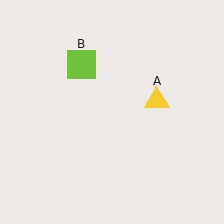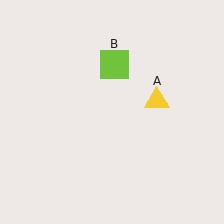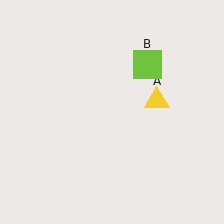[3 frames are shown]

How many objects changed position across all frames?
1 object changed position: lime square (object B).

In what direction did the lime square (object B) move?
The lime square (object B) moved right.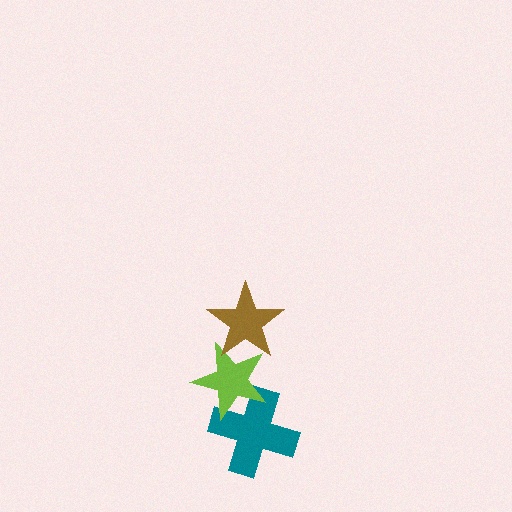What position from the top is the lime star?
The lime star is 2nd from the top.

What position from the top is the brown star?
The brown star is 1st from the top.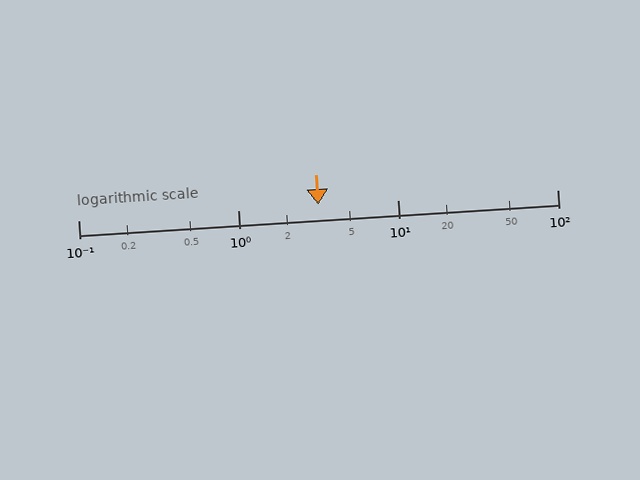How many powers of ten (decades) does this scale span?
The scale spans 3 decades, from 0.1 to 100.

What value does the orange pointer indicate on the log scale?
The pointer indicates approximately 3.2.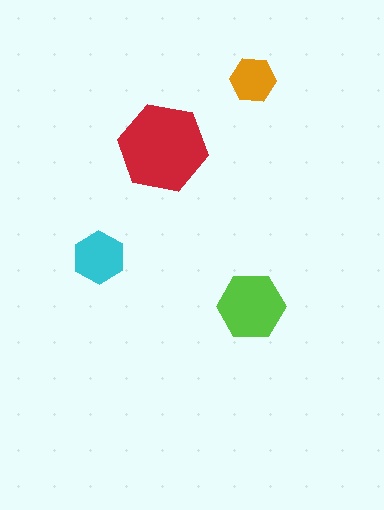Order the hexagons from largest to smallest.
the red one, the lime one, the cyan one, the orange one.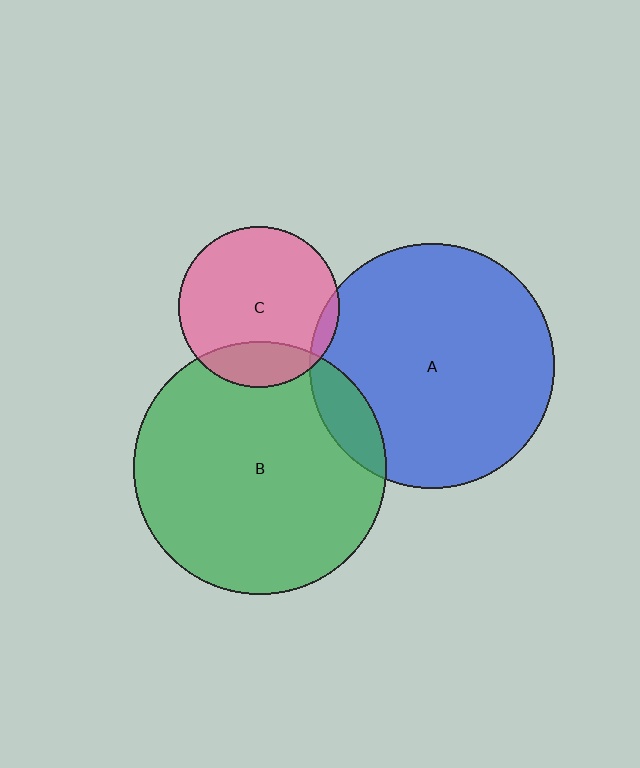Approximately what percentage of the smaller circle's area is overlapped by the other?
Approximately 5%.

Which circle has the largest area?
Circle B (green).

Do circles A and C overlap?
Yes.